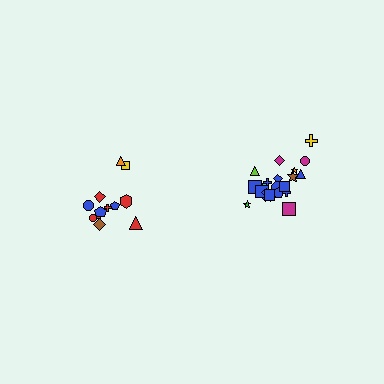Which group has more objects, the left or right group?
The right group.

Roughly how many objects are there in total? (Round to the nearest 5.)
Roughly 35 objects in total.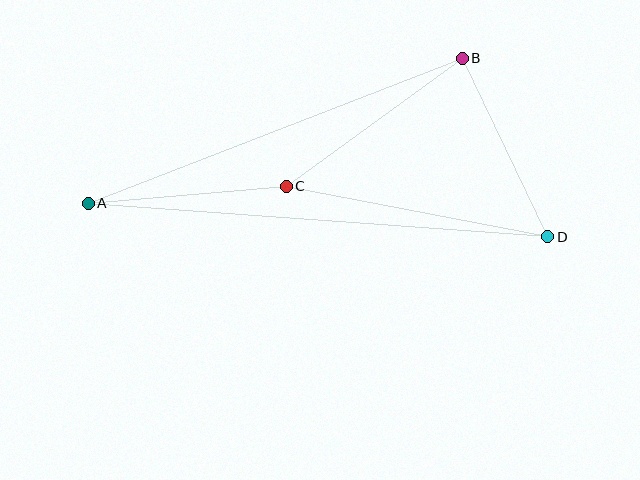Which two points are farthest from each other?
Points A and D are farthest from each other.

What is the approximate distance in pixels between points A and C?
The distance between A and C is approximately 199 pixels.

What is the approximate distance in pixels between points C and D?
The distance between C and D is approximately 266 pixels.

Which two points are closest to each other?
Points B and D are closest to each other.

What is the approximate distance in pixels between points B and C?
The distance between B and C is approximately 218 pixels.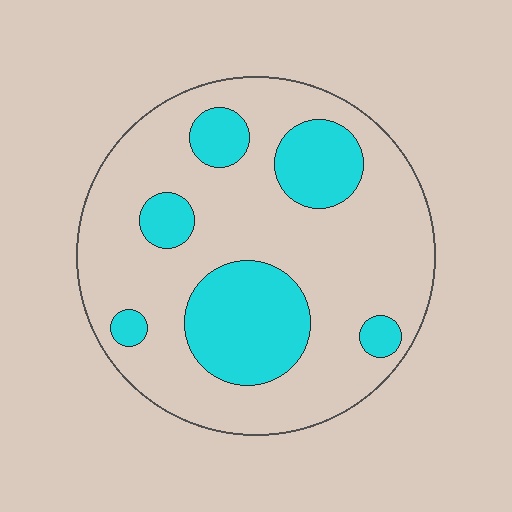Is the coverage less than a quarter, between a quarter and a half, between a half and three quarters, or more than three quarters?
Between a quarter and a half.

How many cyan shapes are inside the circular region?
6.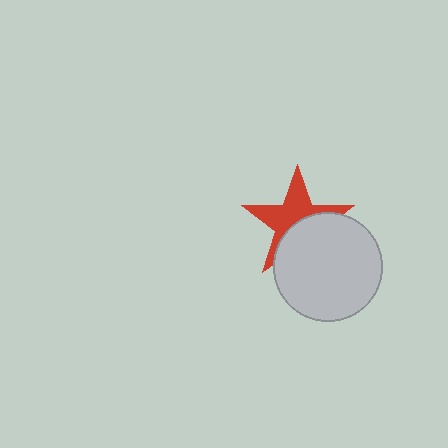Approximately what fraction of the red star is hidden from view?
Roughly 45% of the red star is hidden behind the light gray circle.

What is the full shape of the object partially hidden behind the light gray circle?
The partially hidden object is a red star.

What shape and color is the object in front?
The object in front is a light gray circle.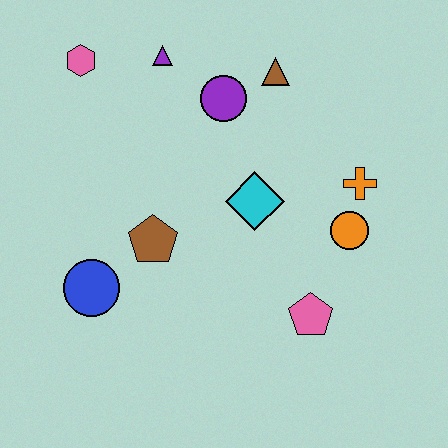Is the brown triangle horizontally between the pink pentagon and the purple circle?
Yes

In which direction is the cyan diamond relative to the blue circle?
The cyan diamond is to the right of the blue circle.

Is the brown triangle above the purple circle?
Yes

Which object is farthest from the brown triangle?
The blue circle is farthest from the brown triangle.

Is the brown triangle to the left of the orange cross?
Yes